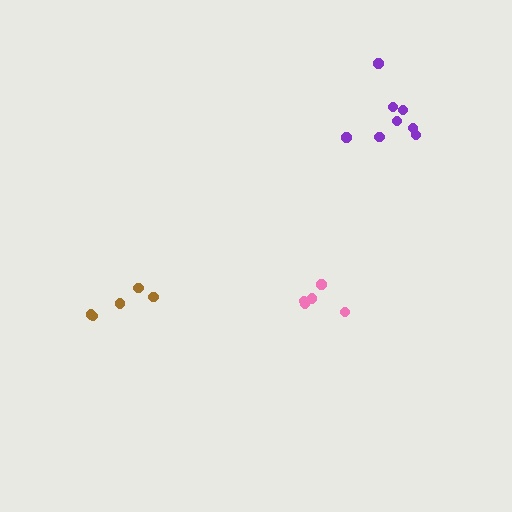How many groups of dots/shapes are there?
There are 3 groups.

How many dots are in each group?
Group 1: 5 dots, Group 2: 5 dots, Group 3: 8 dots (18 total).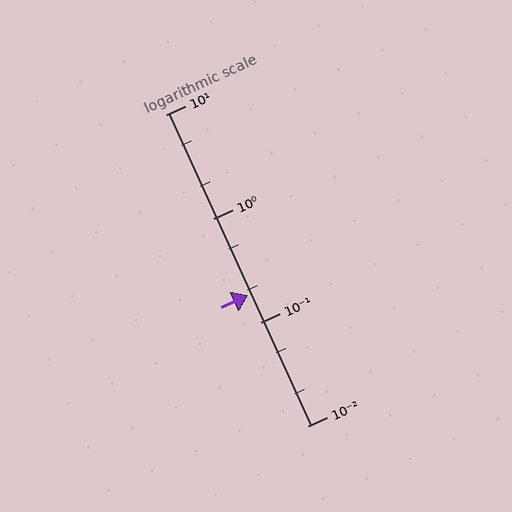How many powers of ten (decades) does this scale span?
The scale spans 3 decades, from 0.01 to 10.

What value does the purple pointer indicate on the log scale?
The pointer indicates approximately 0.18.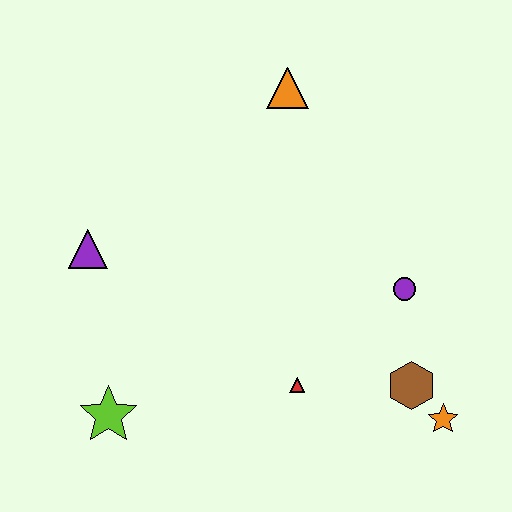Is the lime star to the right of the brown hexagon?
No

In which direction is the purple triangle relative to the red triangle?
The purple triangle is to the left of the red triangle.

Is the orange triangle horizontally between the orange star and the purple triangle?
Yes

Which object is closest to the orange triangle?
The purple circle is closest to the orange triangle.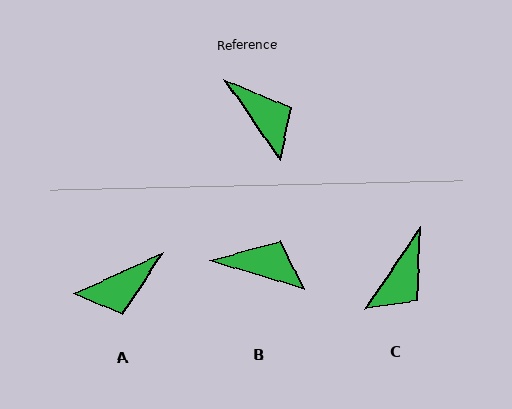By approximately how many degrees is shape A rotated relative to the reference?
Approximately 101 degrees clockwise.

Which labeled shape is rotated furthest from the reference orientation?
A, about 101 degrees away.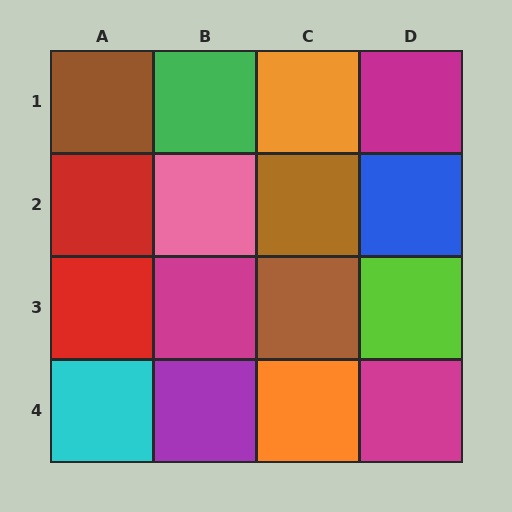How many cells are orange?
2 cells are orange.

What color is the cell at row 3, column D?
Lime.